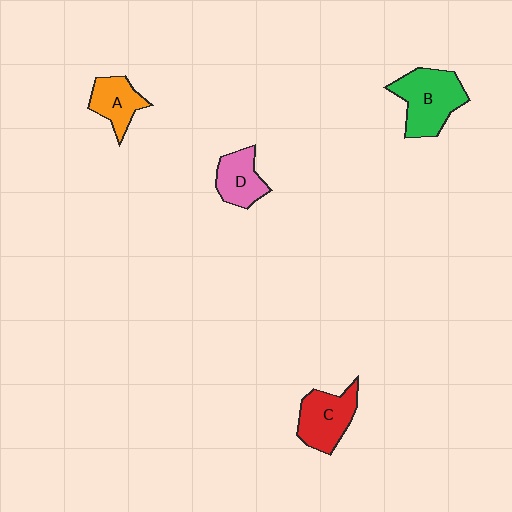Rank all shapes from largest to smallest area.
From largest to smallest: B (green), C (red), D (pink), A (orange).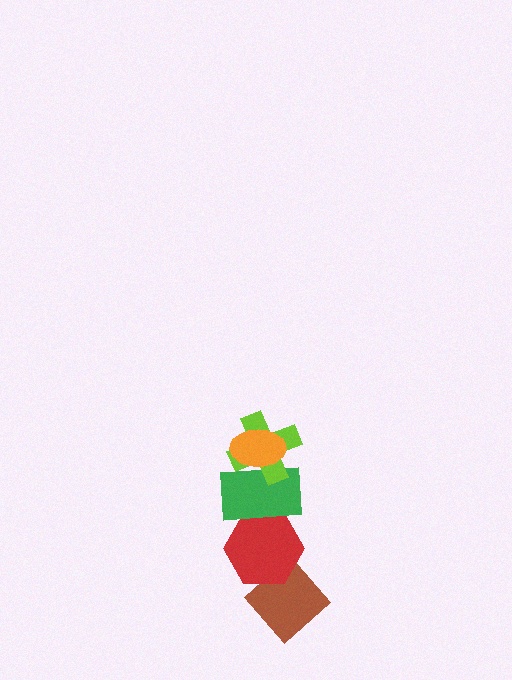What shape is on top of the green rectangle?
The lime cross is on top of the green rectangle.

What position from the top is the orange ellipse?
The orange ellipse is 1st from the top.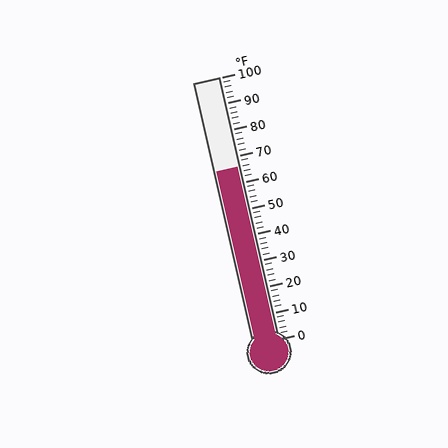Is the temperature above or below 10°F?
The temperature is above 10°F.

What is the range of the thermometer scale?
The thermometer scale ranges from 0°F to 100°F.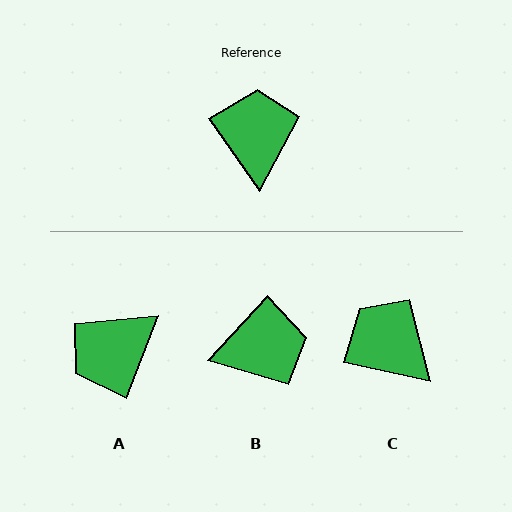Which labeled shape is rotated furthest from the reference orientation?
A, about 124 degrees away.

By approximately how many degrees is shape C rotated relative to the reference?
Approximately 43 degrees counter-clockwise.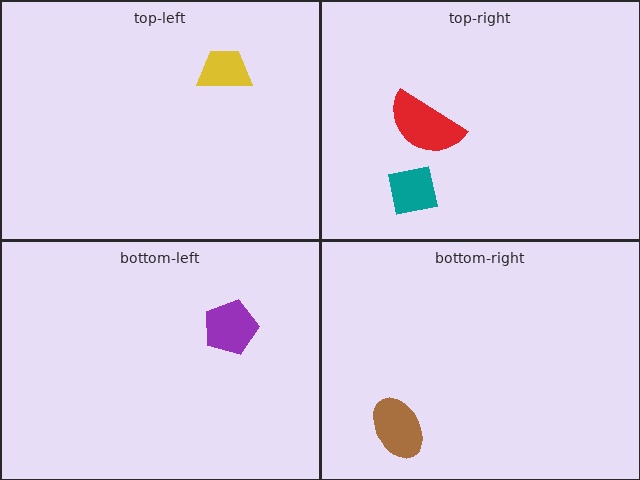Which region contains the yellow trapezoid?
The top-left region.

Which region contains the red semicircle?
The top-right region.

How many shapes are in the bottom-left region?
1.